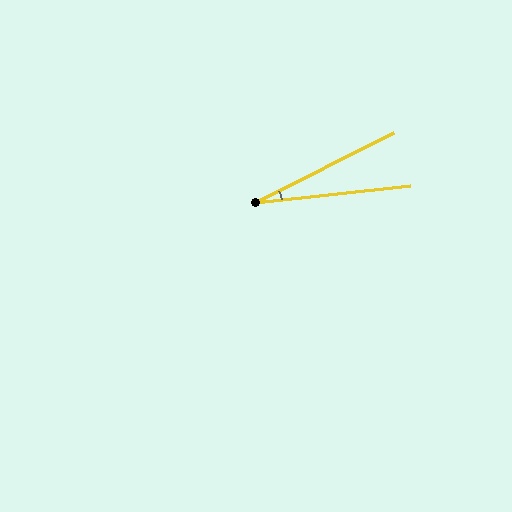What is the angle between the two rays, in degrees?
Approximately 21 degrees.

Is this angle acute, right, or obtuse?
It is acute.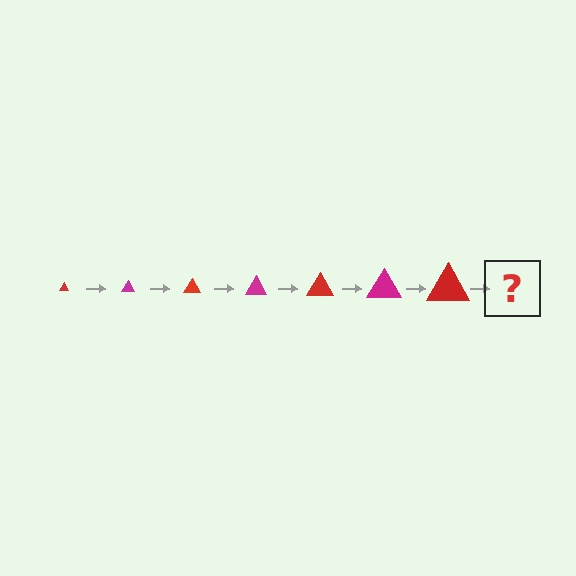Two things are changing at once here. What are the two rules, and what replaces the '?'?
The two rules are that the triangle grows larger each step and the color cycles through red and magenta. The '?' should be a magenta triangle, larger than the previous one.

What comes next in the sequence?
The next element should be a magenta triangle, larger than the previous one.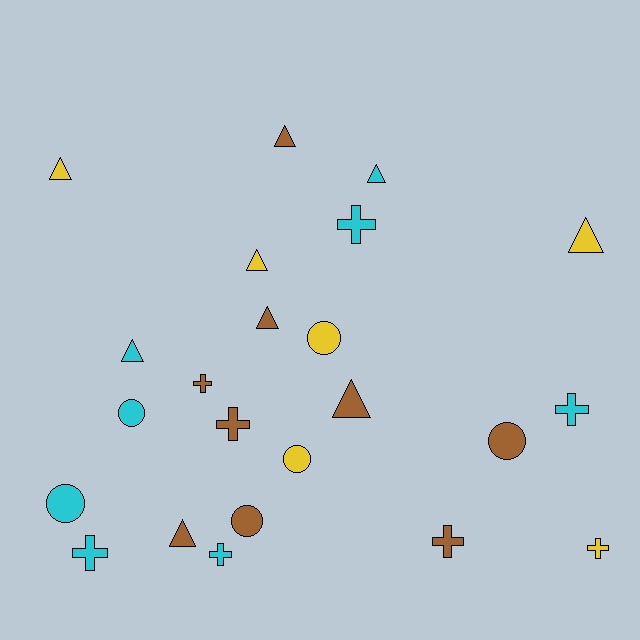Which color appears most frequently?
Brown, with 9 objects.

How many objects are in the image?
There are 23 objects.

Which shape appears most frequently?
Triangle, with 9 objects.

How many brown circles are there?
There are 2 brown circles.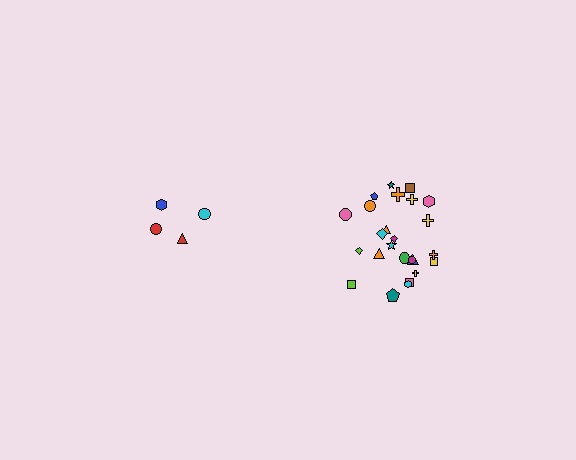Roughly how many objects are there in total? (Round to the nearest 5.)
Roughly 30 objects in total.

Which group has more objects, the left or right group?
The right group.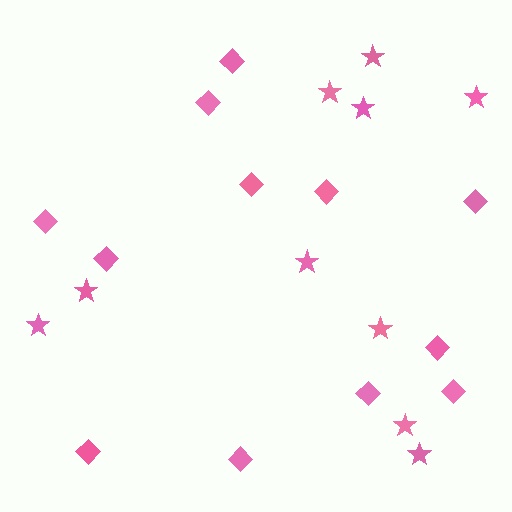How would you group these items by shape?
There are 2 groups: one group of stars (10) and one group of diamonds (12).